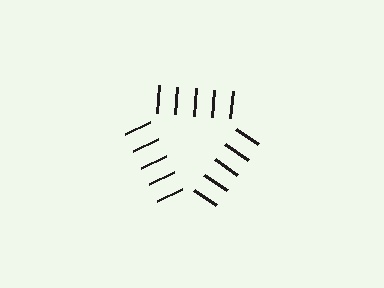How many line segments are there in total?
15 — 5 along each of the 3 edges.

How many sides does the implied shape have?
3 sides — the line-ends trace a triangle.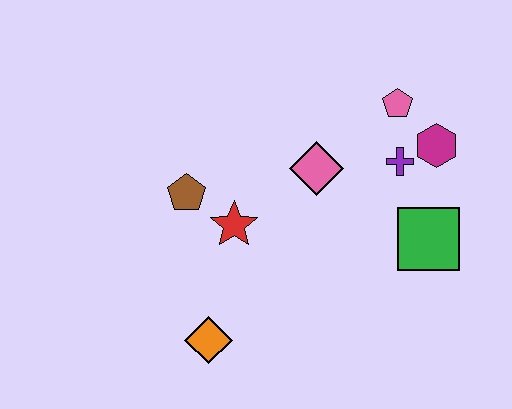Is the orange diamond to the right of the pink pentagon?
No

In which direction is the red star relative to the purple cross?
The red star is to the left of the purple cross.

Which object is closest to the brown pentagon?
The red star is closest to the brown pentagon.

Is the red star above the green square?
Yes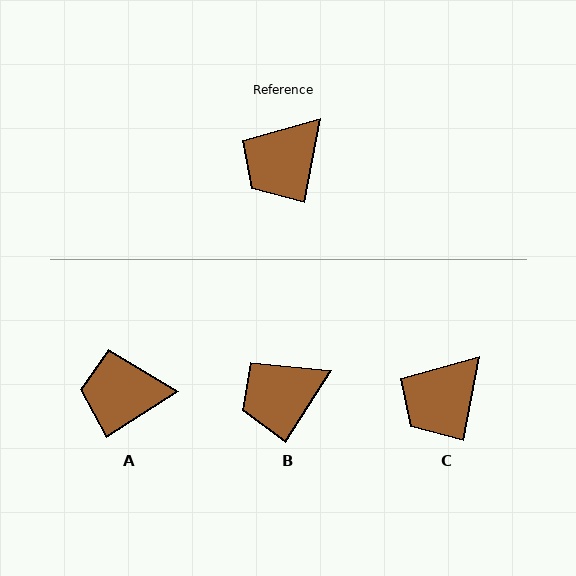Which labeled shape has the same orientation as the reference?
C.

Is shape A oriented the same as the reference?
No, it is off by about 47 degrees.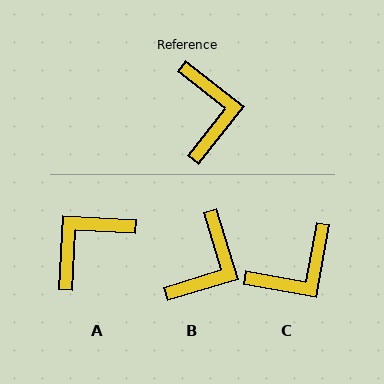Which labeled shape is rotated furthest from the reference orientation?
A, about 125 degrees away.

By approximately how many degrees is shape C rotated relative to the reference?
Approximately 62 degrees clockwise.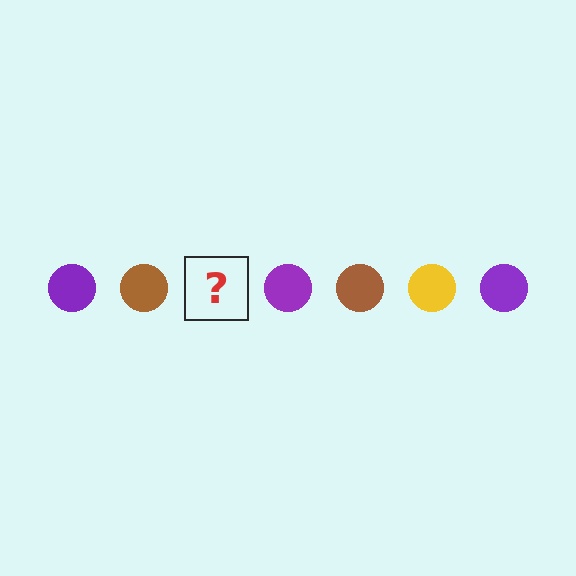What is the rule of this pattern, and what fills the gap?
The rule is that the pattern cycles through purple, brown, yellow circles. The gap should be filled with a yellow circle.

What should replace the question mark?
The question mark should be replaced with a yellow circle.